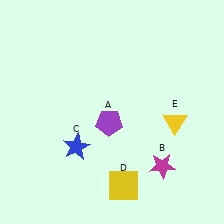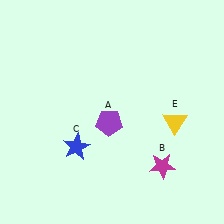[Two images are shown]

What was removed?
The yellow square (D) was removed in Image 2.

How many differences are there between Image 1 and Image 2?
There is 1 difference between the two images.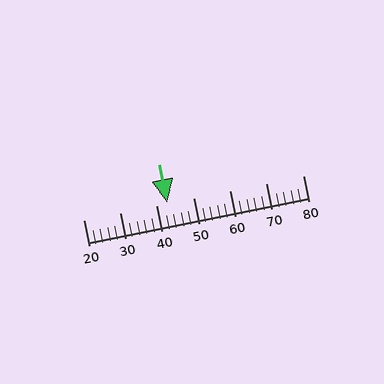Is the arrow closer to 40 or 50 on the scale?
The arrow is closer to 40.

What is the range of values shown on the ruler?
The ruler shows values from 20 to 80.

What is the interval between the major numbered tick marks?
The major tick marks are spaced 10 units apart.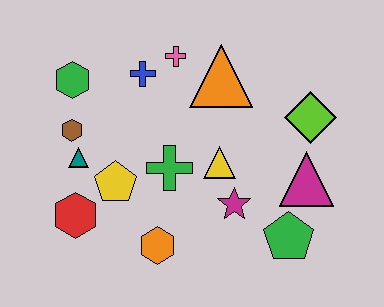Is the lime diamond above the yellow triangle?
Yes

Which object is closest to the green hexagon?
The brown hexagon is closest to the green hexagon.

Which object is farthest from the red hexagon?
The lime diamond is farthest from the red hexagon.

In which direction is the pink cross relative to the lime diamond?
The pink cross is to the left of the lime diamond.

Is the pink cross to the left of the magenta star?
Yes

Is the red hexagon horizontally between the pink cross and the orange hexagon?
No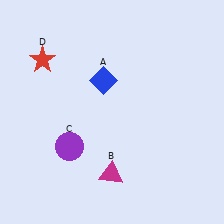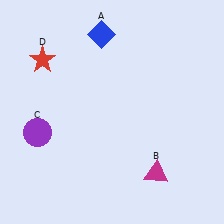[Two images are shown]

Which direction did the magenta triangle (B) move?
The magenta triangle (B) moved right.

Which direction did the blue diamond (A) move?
The blue diamond (A) moved up.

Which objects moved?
The objects that moved are: the blue diamond (A), the magenta triangle (B), the purple circle (C).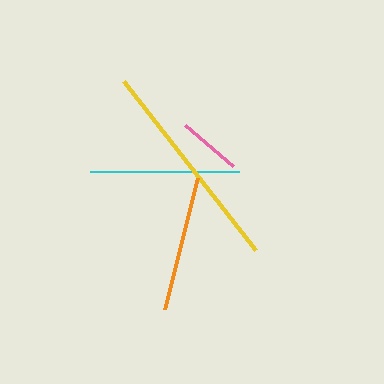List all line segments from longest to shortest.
From longest to shortest: yellow, cyan, orange, pink.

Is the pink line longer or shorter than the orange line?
The orange line is longer than the pink line.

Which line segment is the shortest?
The pink line is the shortest at approximately 62 pixels.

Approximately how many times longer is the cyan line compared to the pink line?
The cyan line is approximately 2.4 times the length of the pink line.